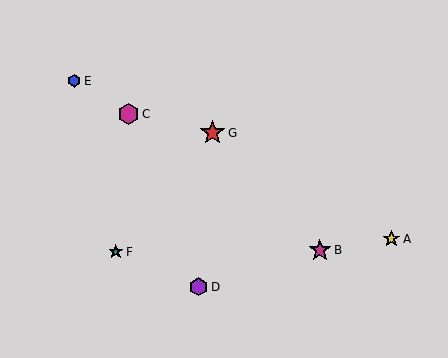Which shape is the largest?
The red star (labeled G) is the largest.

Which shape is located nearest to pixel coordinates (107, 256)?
The teal star (labeled F) at (116, 252) is nearest to that location.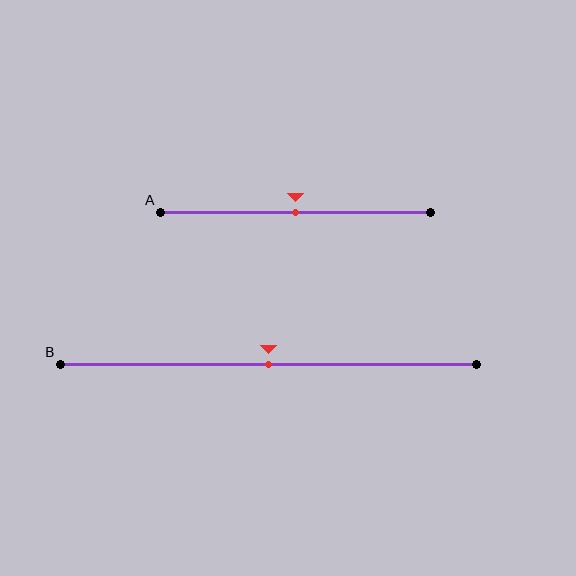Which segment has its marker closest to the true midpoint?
Segment A has its marker closest to the true midpoint.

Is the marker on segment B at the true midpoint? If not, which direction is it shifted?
Yes, the marker on segment B is at the true midpoint.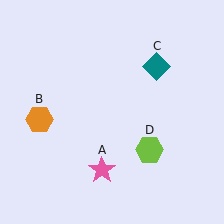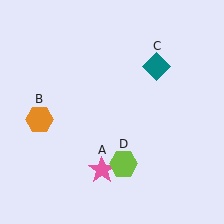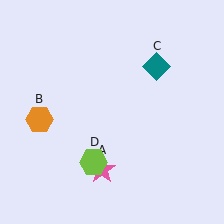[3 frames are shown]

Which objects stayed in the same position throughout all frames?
Pink star (object A) and orange hexagon (object B) and teal diamond (object C) remained stationary.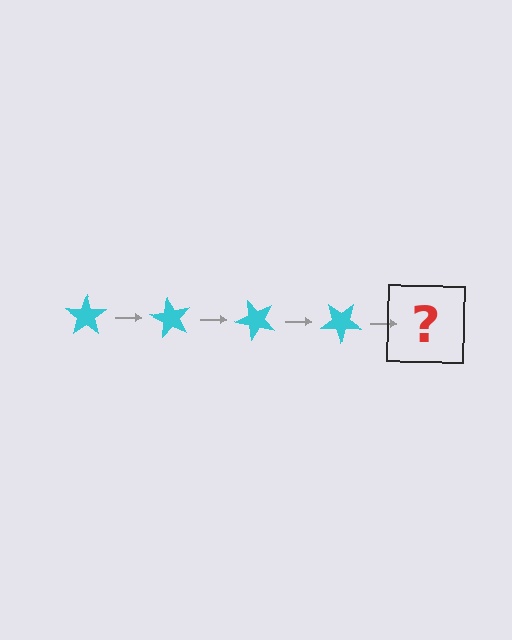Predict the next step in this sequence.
The next step is a cyan star rotated 240 degrees.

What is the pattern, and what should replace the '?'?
The pattern is that the star rotates 60 degrees each step. The '?' should be a cyan star rotated 240 degrees.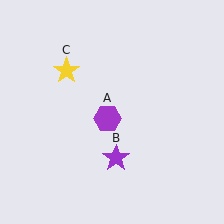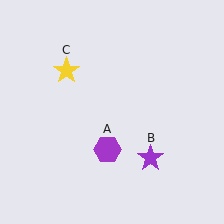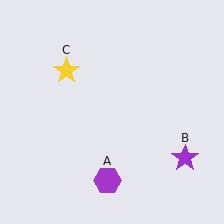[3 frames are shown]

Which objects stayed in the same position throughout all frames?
Yellow star (object C) remained stationary.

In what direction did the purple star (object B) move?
The purple star (object B) moved right.